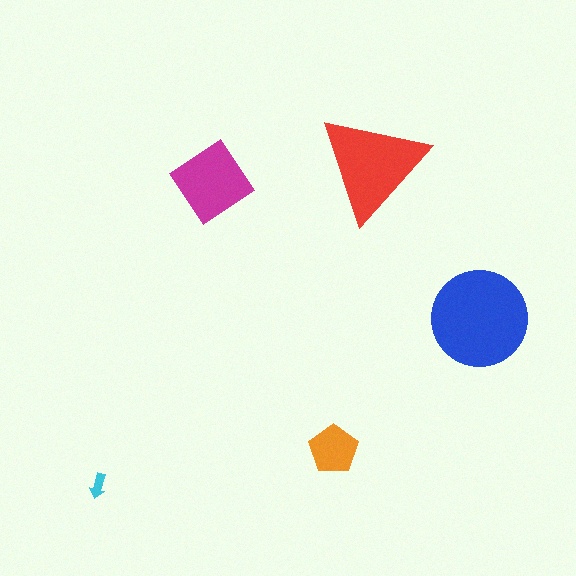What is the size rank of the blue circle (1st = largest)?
1st.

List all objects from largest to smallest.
The blue circle, the red triangle, the magenta diamond, the orange pentagon, the cyan arrow.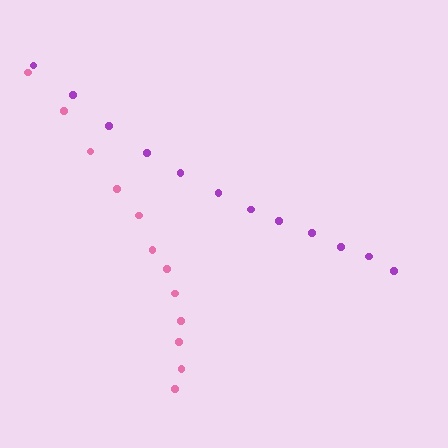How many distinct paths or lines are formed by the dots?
There are 2 distinct paths.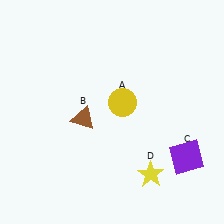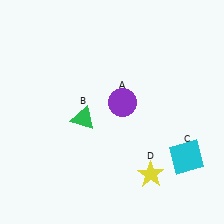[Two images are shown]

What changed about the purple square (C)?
In Image 1, C is purple. In Image 2, it changed to cyan.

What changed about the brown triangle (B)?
In Image 1, B is brown. In Image 2, it changed to green.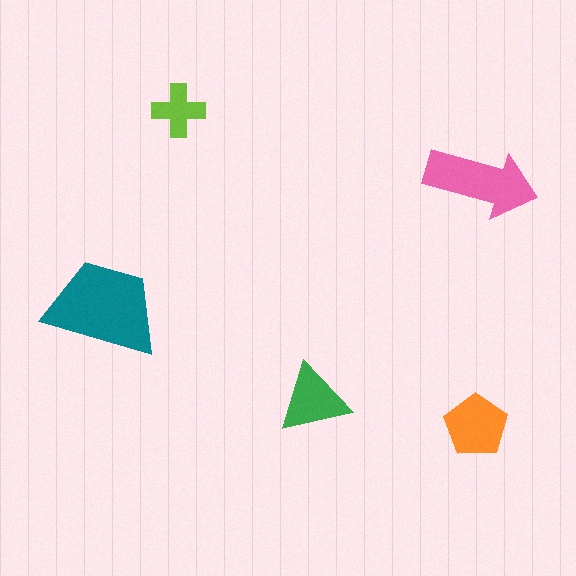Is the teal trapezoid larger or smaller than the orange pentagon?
Larger.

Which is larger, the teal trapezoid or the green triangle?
The teal trapezoid.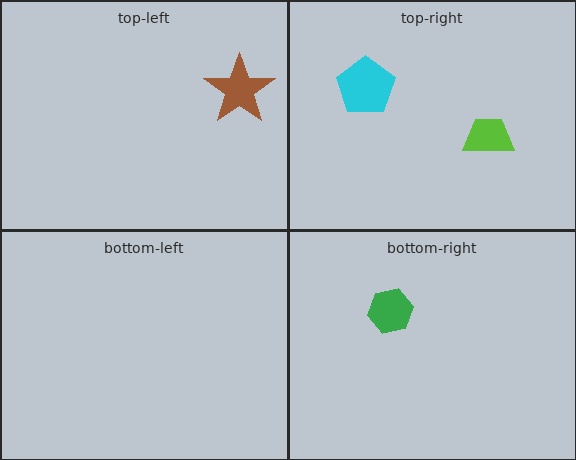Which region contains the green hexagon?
The bottom-right region.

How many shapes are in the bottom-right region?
1.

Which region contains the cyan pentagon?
The top-right region.